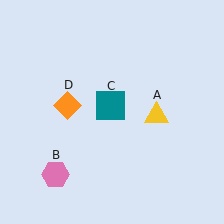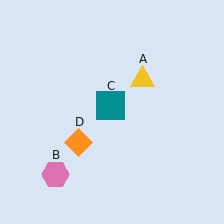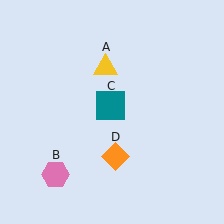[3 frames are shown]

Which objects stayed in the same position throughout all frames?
Pink hexagon (object B) and teal square (object C) remained stationary.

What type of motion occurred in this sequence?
The yellow triangle (object A), orange diamond (object D) rotated counterclockwise around the center of the scene.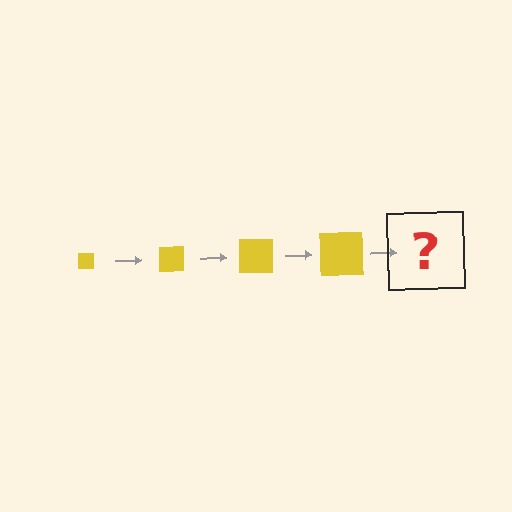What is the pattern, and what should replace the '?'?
The pattern is that the square gets progressively larger each step. The '?' should be a yellow square, larger than the previous one.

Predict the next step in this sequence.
The next step is a yellow square, larger than the previous one.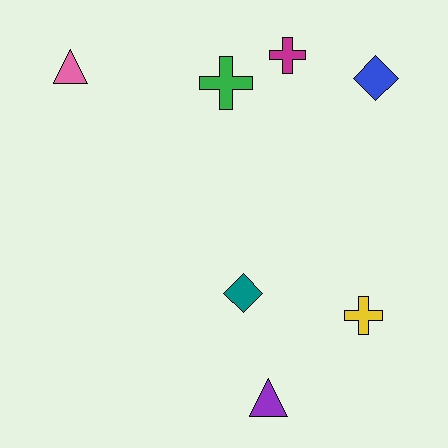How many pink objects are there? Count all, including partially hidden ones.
There is 1 pink object.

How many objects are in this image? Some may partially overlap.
There are 7 objects.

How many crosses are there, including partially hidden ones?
There are 3 crosses.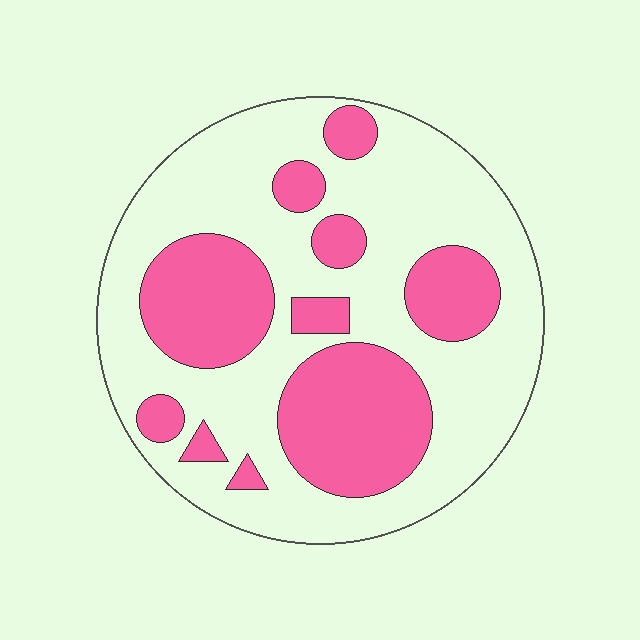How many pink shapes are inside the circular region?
10.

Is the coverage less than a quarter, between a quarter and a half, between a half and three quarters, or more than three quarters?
Between a quarter and a half.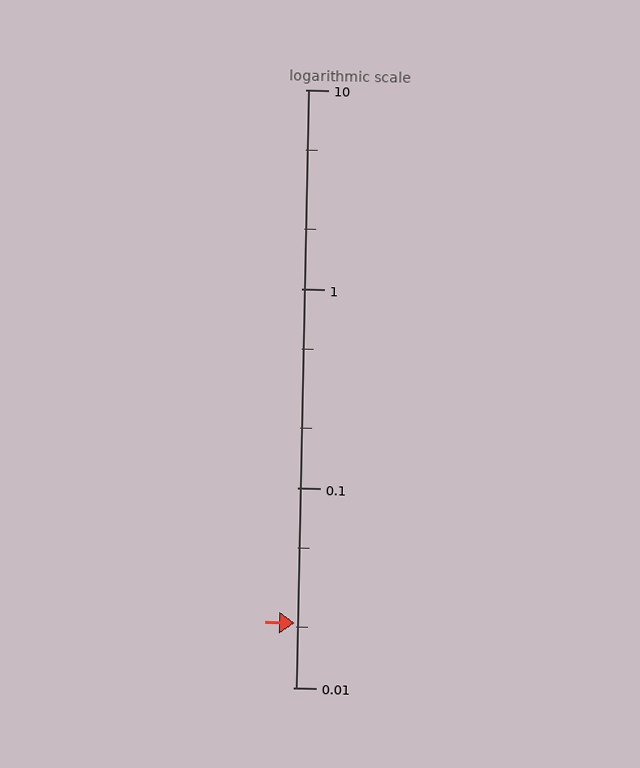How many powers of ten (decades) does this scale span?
The scale spans 3 decades, from 0.01 to 10.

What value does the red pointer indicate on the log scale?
The pointer indicates approximately 0.021.